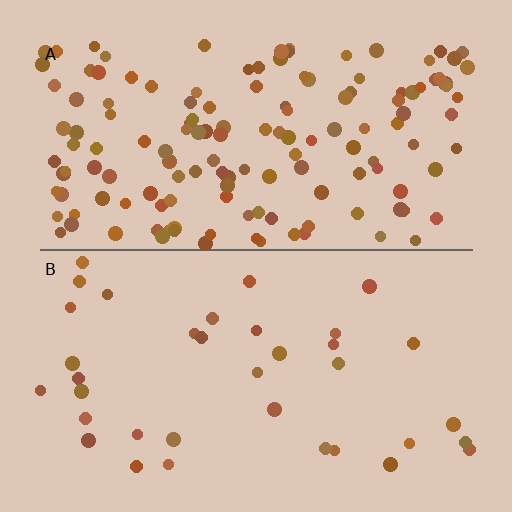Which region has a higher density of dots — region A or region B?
A (the top).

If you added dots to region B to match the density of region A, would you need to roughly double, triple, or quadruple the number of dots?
Approximately quadruple.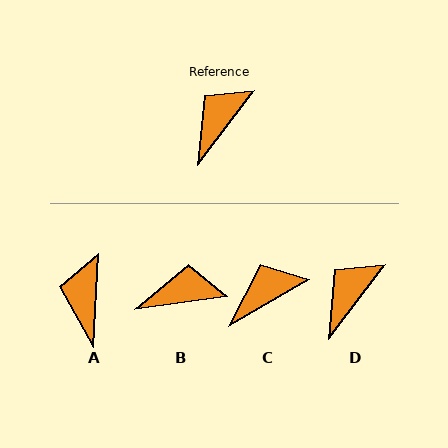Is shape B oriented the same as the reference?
No, it is off by about 45 degrees.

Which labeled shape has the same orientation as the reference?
D.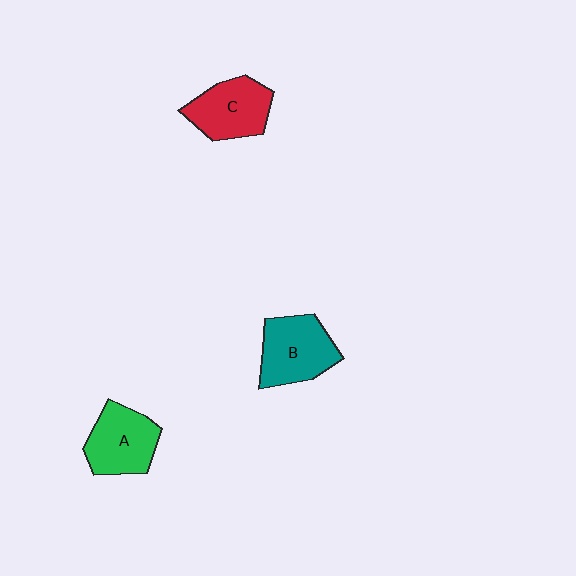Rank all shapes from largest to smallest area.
From largest to smallest: B (teal), C (red), A (green).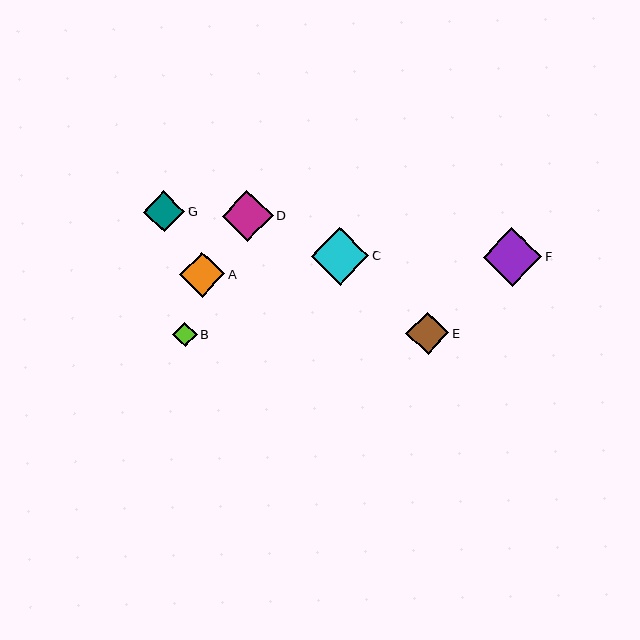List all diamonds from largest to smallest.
From largest to smallest: F, C, D, A, E, G, B.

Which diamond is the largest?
Diamond F is the largest with a size of approximately 59 pixels.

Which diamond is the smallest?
Diamond B is the smallest with a size of approximately 24 pixels.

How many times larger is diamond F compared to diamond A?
Diamond F is approximately 1.3 times the size of diamond A.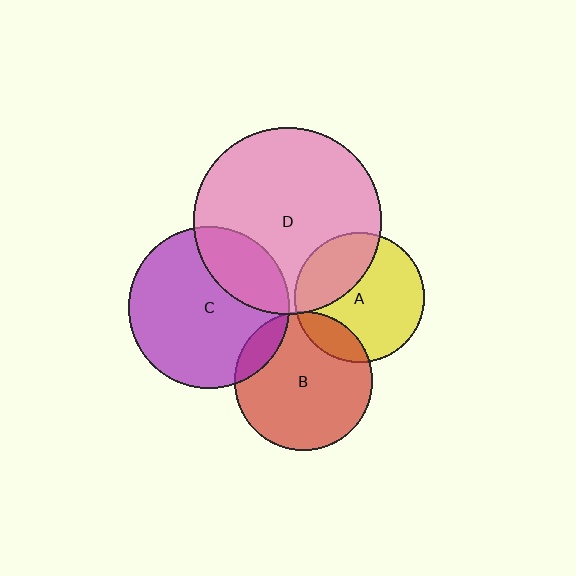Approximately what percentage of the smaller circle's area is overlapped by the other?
Approximately 5%.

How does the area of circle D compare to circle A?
Approximately 2.1 times.